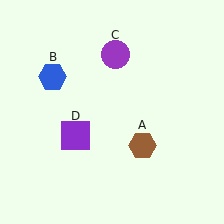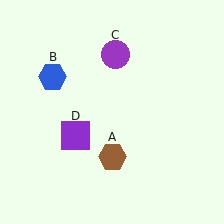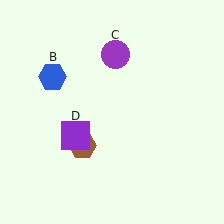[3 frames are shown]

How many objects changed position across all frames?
1 object changed position: brown hexagon (object A).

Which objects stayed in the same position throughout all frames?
Blue hexagon (object B) and purple circle (object C) and purple square (object D) remained stationary.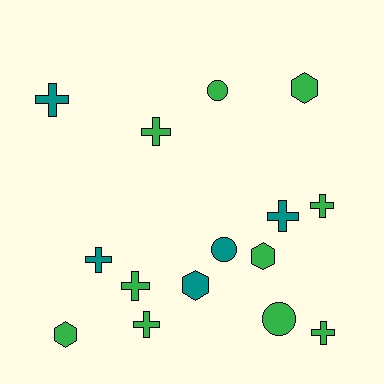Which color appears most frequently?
Green, with 10 objects.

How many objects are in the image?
There are 15 objects.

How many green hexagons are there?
There are 3 green hexagons.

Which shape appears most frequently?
Cross, with 8 objects.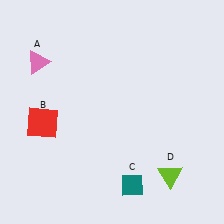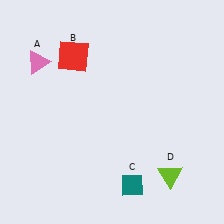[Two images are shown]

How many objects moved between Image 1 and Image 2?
1 object moved between the two images.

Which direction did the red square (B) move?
The red square (B) moved up.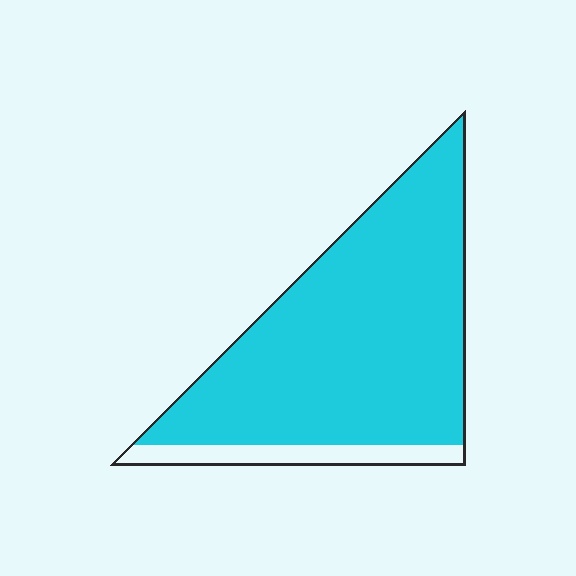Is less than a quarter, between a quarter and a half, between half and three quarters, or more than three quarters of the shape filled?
More than three quarters.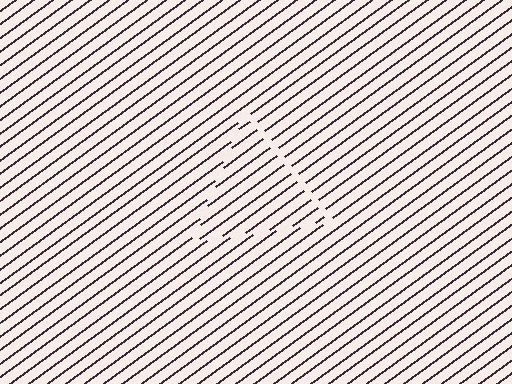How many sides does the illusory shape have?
3 sides — the line-ends trace a triangle.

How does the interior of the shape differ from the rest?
The interior of the shape contains the same grating, shifted by half a period — the contour is defined by the phase discontinuity where line-ends from the inner and outer gratings abut.